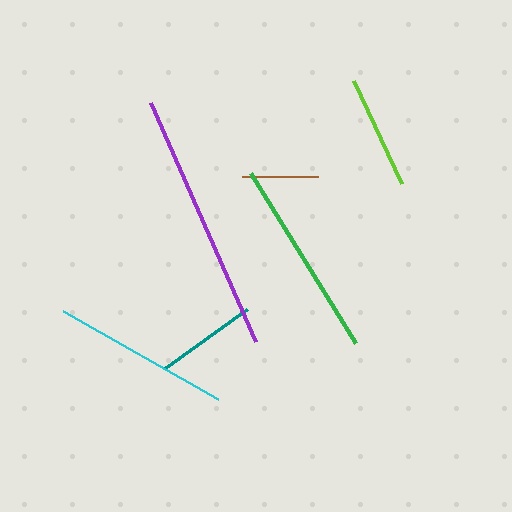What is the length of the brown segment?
The brown segment is approximately 76 pixels long.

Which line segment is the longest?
The purple line is the longest at approximately 261 pixels.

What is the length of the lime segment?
The lime segment is approximately 113 pixels long.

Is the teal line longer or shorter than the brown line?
The teal line is longer than the brown line.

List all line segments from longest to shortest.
From longest to shortest: purple, green, cyan, lime, teal, brown.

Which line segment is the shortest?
The brown line is the shortest at approximately 76 pixels.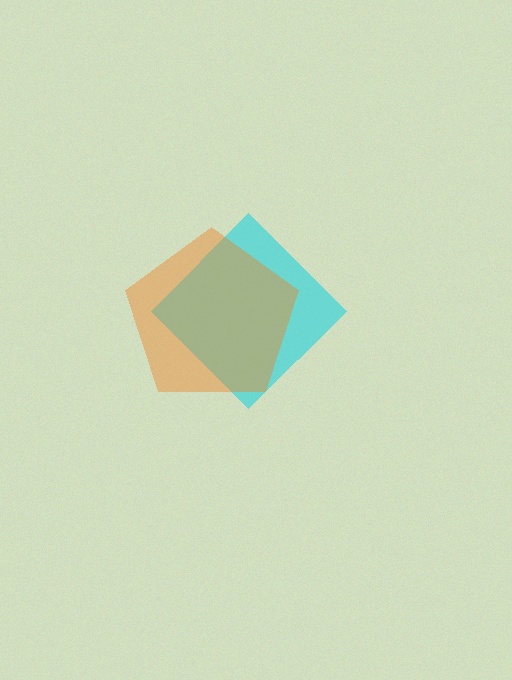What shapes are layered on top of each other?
The layered shapes are: a cyan diamond, an orange pentagon.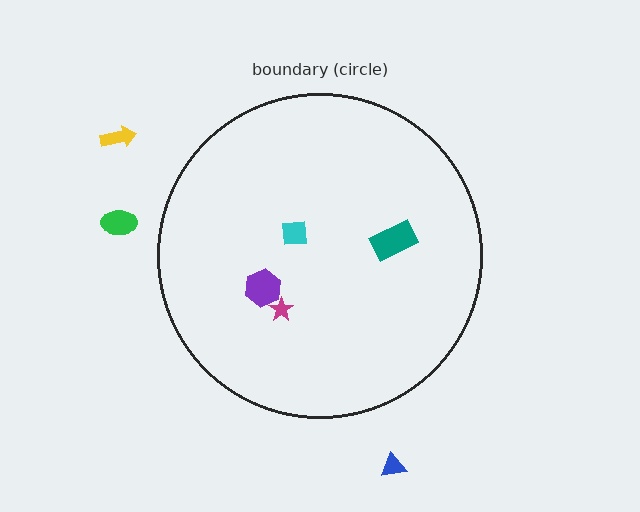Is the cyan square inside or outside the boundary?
Inside.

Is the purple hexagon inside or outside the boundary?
Inside.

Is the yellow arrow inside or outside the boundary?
Outside.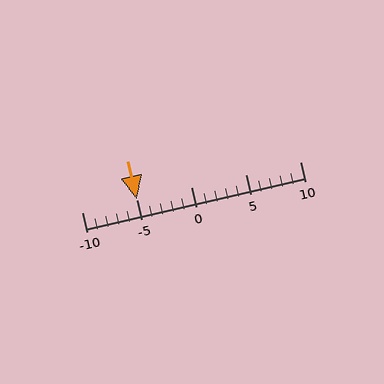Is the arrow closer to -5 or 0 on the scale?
The arrow is closer to -5.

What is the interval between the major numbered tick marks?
The major tick marks are spaced 5 units apart.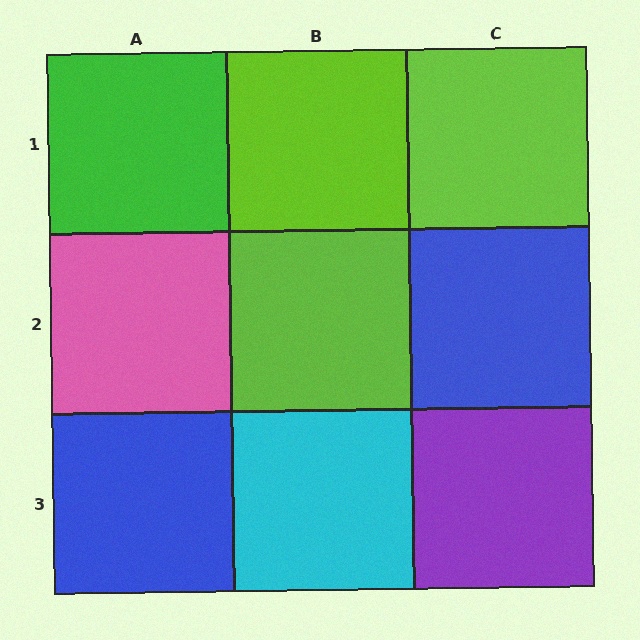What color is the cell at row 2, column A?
Pink.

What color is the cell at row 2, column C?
Blue.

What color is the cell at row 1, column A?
Green.